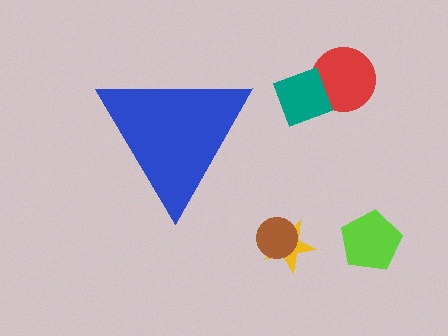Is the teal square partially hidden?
No, the teal square is fully visible.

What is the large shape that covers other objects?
A blue triangle.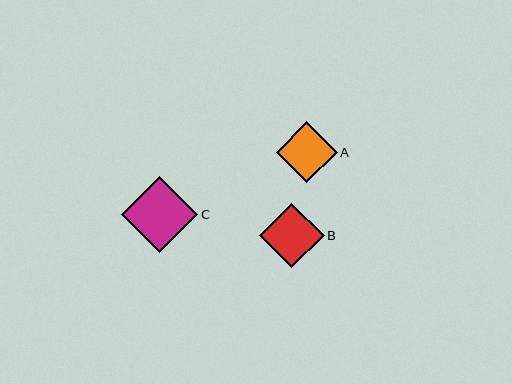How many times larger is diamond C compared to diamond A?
Diamond C is approximately 1.3 times the size of diamond A.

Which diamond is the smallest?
Diamond A is the smallest with a size of approximately 61 pixels.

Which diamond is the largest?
Diamond C is the largest with a size of approximately 76 pixels.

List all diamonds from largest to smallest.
From largest to smallest: C, B, A.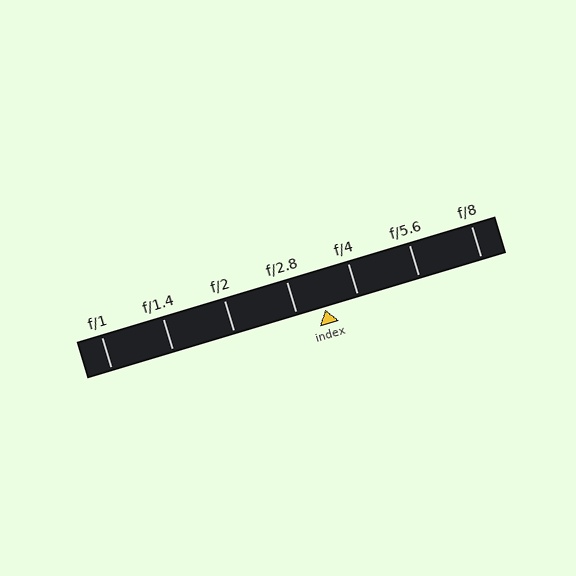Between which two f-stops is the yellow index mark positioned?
The index mark is between f/2.8 and f/4.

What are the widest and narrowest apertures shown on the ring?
The widest aperture shown is f/1 and the narrowest is f/8.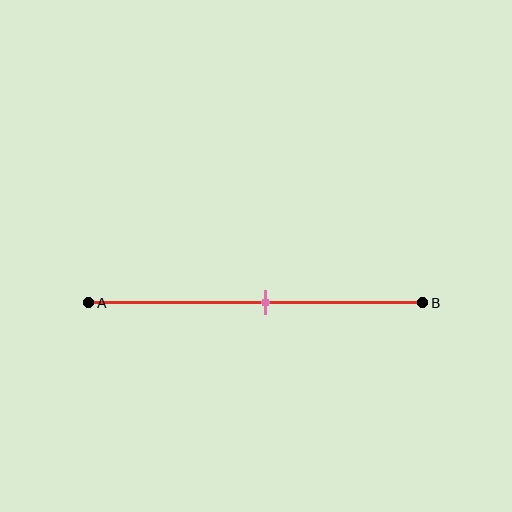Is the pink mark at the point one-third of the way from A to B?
No, the mark is at about 55% from A, not at the 33% one-third point.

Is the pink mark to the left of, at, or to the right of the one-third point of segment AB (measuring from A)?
The pink mark is to the right of the one-third point of segment AB.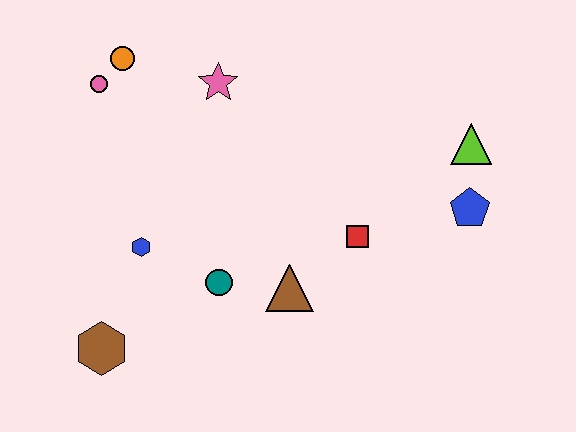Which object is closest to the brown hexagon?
The blue hexagon is closest to the brown hexagon.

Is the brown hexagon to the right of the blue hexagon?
No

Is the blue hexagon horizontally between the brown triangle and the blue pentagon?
No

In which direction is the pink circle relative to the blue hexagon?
The pink circle is above the blue hexagon.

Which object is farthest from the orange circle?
The blue pentagon is farthest from the orange circle.